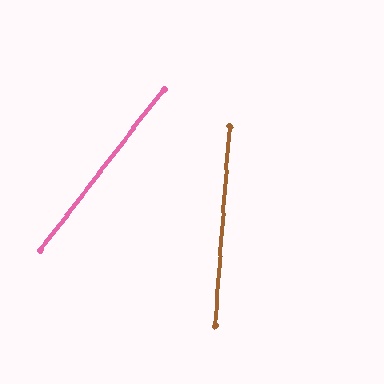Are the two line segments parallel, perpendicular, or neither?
Neither parallel nor perpendicular — they differ by about 33°.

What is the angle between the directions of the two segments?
Approximately 33 degrees.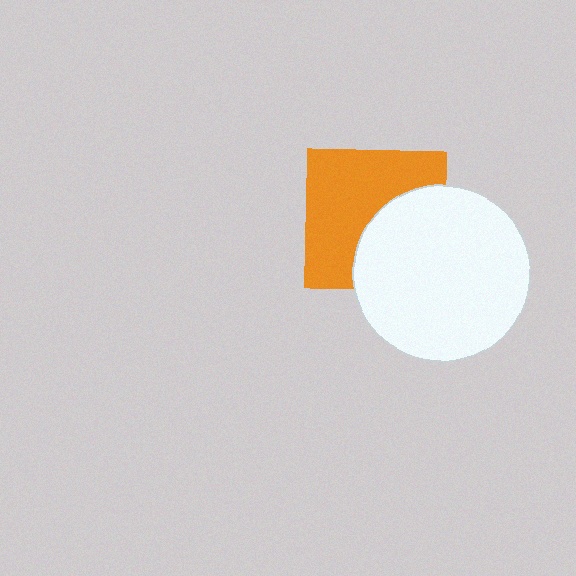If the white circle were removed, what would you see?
You would see the complete orange square.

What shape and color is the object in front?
The object in front is a white circle.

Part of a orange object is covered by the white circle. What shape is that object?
It is a square.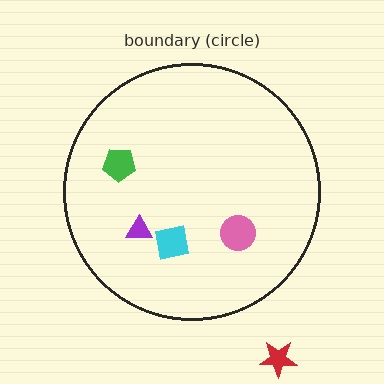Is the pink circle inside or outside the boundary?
Inside.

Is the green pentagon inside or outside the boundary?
Inside.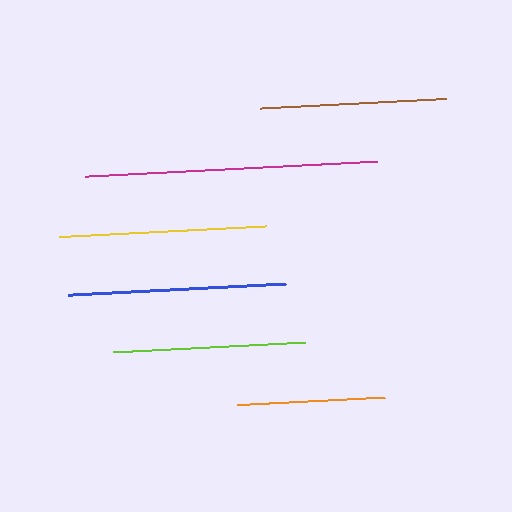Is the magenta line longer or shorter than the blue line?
The magenta line is longer than the blue line.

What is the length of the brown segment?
The brown segment is approximately 187 pixels long.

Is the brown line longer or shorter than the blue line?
The blue line is longer than the brown line.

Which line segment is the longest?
The magenta line is the longest at approximately 293 pixels.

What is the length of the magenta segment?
The magenta segment is approximately 293 pixels long.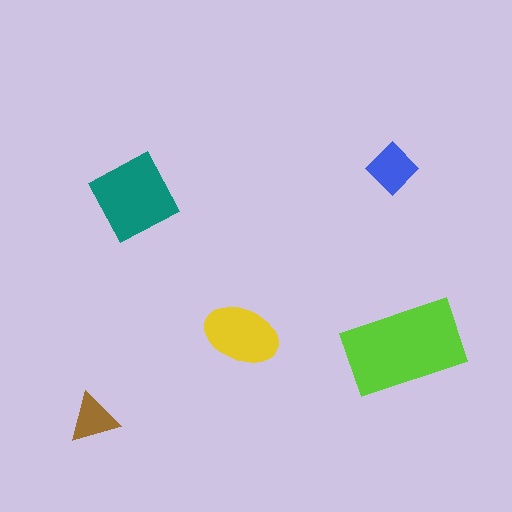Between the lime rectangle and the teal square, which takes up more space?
The lime rectangle.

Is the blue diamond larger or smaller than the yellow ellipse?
Smaller.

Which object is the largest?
The lime rectangle.